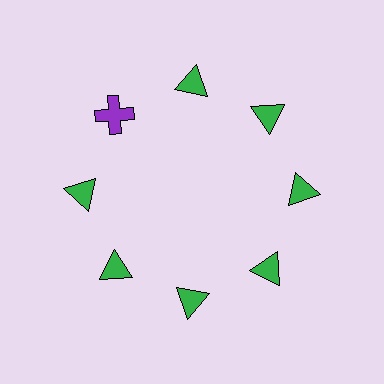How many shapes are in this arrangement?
There are 8 shapes arranged in a ring pattern.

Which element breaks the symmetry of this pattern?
The purple cross at roughly the 10 o'clock position breaks the symmetry. All other shapes are green triangles.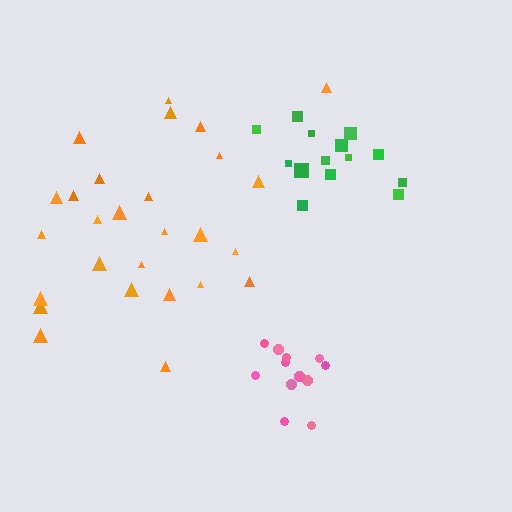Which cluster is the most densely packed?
Pink.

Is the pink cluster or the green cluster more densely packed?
Pink.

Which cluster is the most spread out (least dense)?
Orange.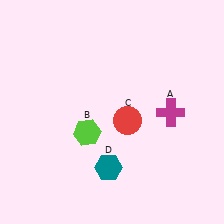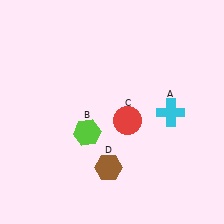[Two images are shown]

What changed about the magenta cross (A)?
In Image 1, A is magenta. In Image 2, it changed to cyan.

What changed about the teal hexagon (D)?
In Image 1, D is teal. In Image 2, it changed to brown.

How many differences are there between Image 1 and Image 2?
There are 2 differences between the two images.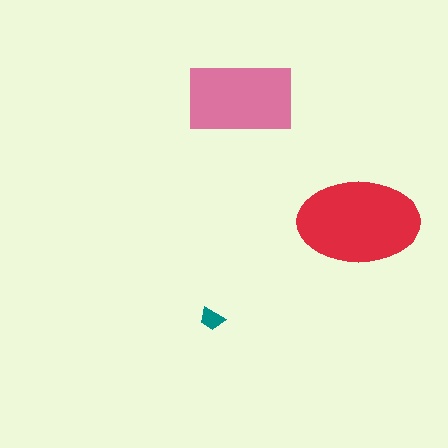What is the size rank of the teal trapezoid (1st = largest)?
3rd.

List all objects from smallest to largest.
The teal trapezoid, the pink rectangle, the red ellipse.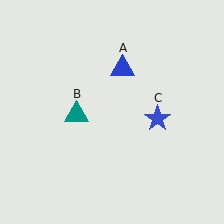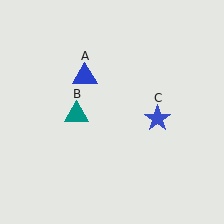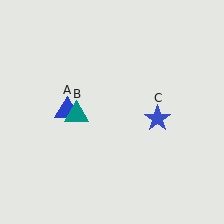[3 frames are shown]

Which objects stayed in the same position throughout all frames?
Teal triangle (object B) and blue star (object C) remained stationary.